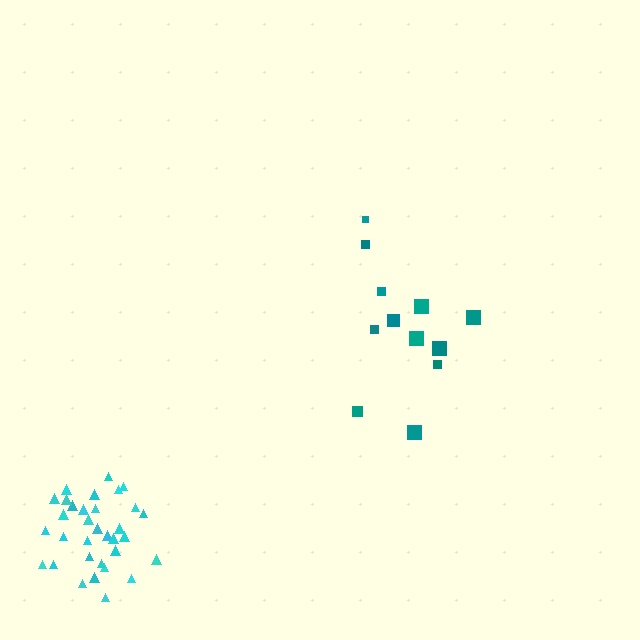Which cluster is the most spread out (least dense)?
Teal.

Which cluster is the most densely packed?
Cyan.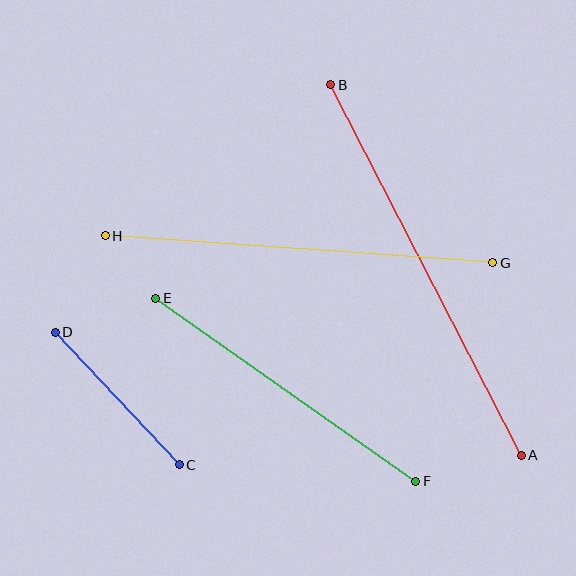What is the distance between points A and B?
The distance is approximately 417 pixels.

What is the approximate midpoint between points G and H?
The midpoint is at approximately (299, 249) pixels.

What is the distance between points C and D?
The distance is approximately 181 pixels.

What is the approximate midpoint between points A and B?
The midpoint is at approximately (426, 270) pixels.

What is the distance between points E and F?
The distance is approximately 318 pixels.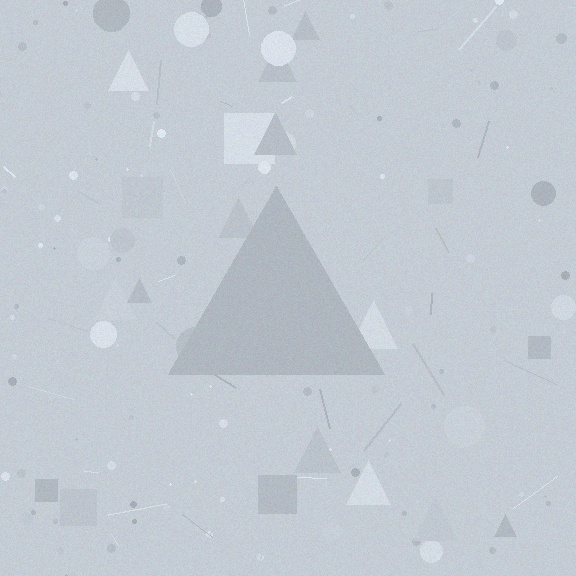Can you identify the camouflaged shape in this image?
The camouflaged shape is a triangle.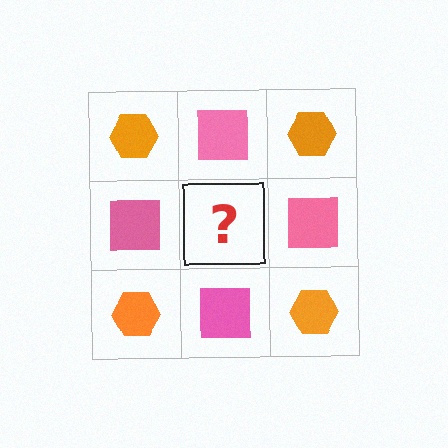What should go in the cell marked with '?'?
The missing cell should contain an orange hexagon.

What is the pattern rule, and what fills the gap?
The rule is that it alternates orange hexagon and pink square in a checkerboard pattern. The gap should be filled with an orange hexagon.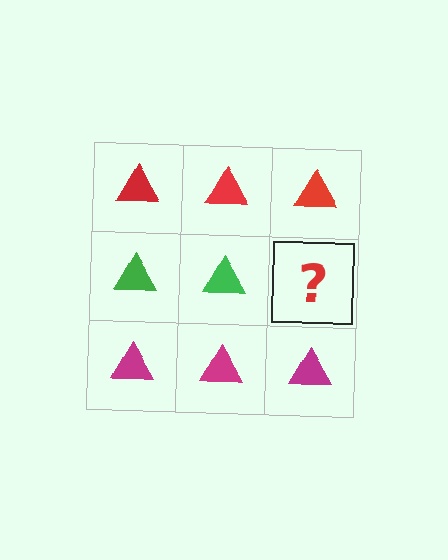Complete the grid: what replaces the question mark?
The question mark should be replaced with a green triangle.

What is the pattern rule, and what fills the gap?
The rule is that each row has a consistent color. The gap should be filled with a green triangle.